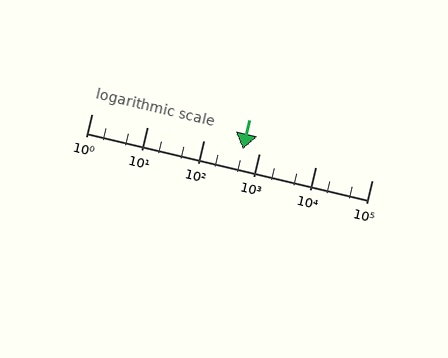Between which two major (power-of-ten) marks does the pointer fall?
The pointer is between 100 and 1000.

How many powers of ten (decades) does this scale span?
The scale spans 5 decades, from 1 to 100000.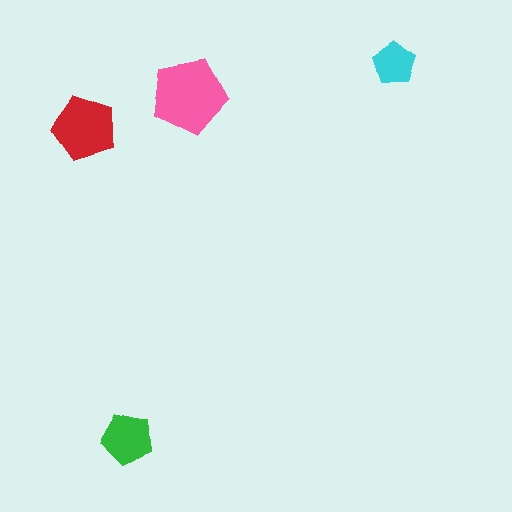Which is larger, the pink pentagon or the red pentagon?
The pink one.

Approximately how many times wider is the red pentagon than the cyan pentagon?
About 1.5 times wider.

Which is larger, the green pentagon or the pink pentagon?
The pink one.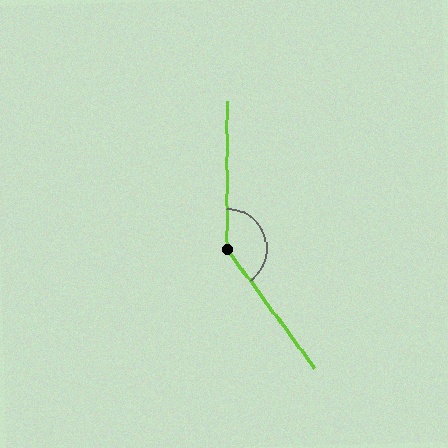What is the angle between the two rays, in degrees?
Approximately 143 degrees.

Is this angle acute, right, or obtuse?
It is obtuse.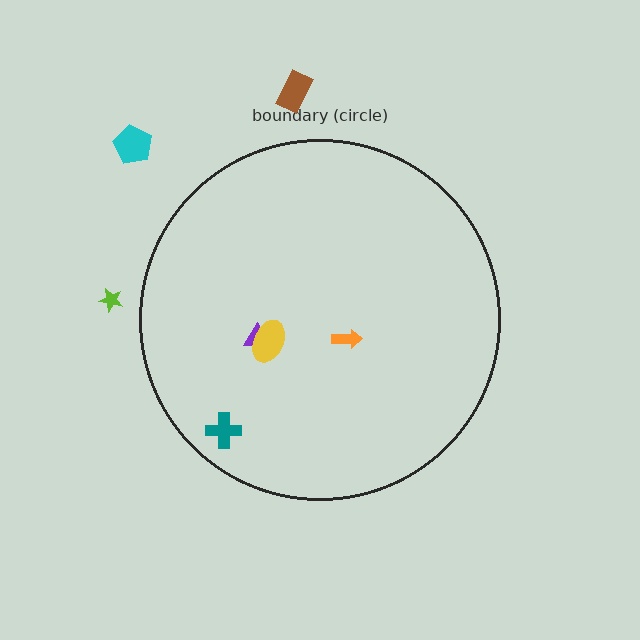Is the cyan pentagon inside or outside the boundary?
Outside.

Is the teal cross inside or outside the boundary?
Inside.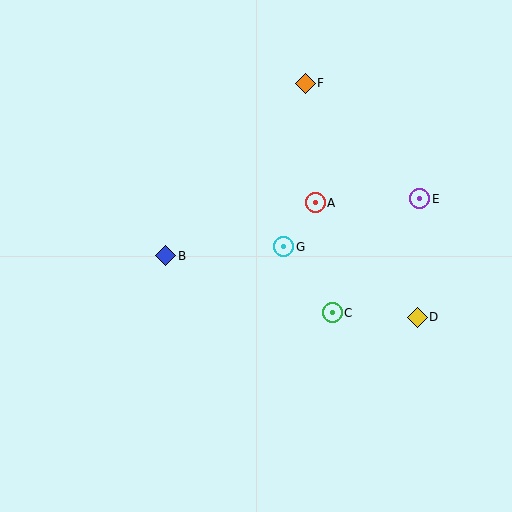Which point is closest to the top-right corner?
Point E is closest to the top-right corner.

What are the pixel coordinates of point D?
Point D is at (417, 317).